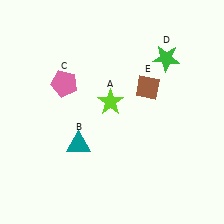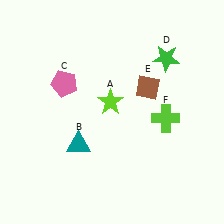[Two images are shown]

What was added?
A lime cross (F) was added in Image 2.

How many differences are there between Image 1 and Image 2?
There is 1 difference between the two images.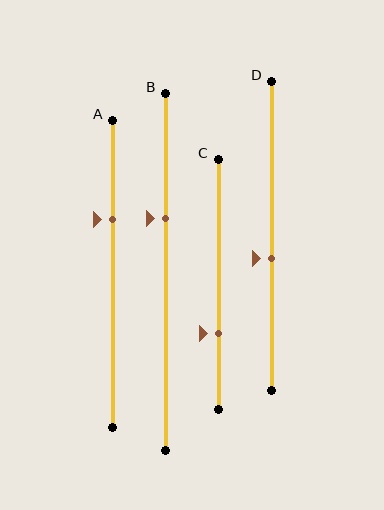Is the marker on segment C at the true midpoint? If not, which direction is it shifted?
No, the marker on segment C is shifted downward by about 19% of the segment length.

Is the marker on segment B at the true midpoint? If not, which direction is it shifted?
No, the marker on segment B is shifted upward by about 15% of the segment length.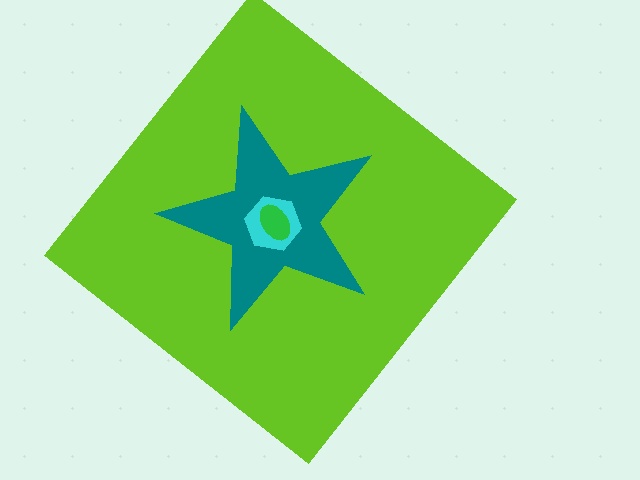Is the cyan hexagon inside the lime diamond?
Yes.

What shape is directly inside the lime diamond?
The teal star.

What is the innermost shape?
The green ellipse.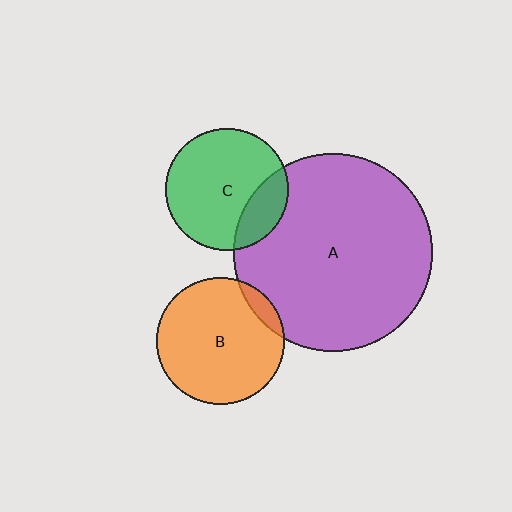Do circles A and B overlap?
Yes.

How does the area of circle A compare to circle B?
Approximately 2.4 times.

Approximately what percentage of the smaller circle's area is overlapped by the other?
Approximately 10%.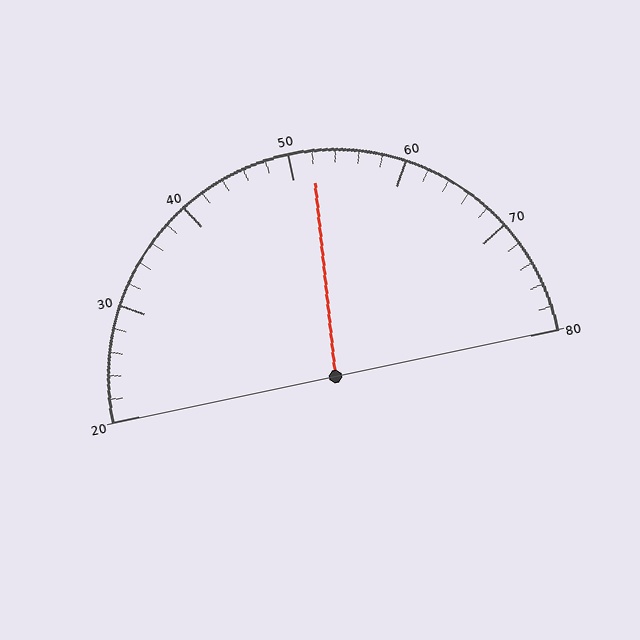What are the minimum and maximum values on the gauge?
The gauge ranges from 20 to 80.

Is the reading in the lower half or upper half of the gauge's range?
The reading is in the upper half of the range (20 to 80).